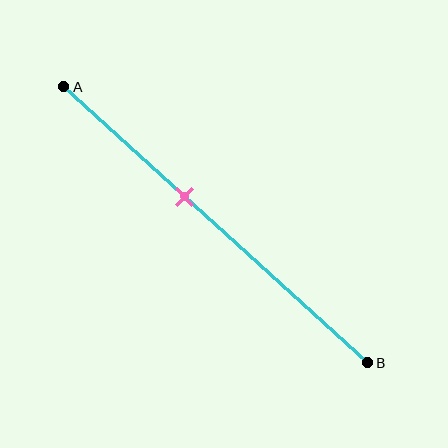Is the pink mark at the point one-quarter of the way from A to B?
No, the mark is at about 40% from A, not at the 25% one-quarter point.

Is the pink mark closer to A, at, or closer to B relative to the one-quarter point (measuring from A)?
The pink mark is closer to point B than the one-quarter point of segment AB.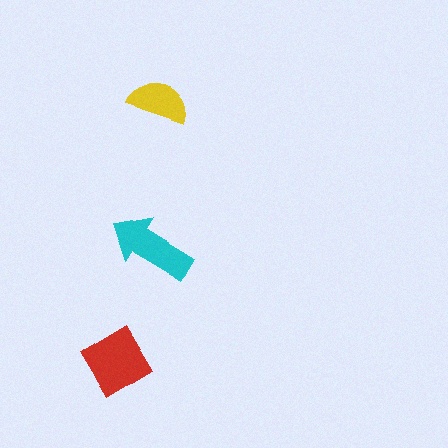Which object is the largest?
The red diamond.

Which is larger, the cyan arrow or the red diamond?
The red diamond.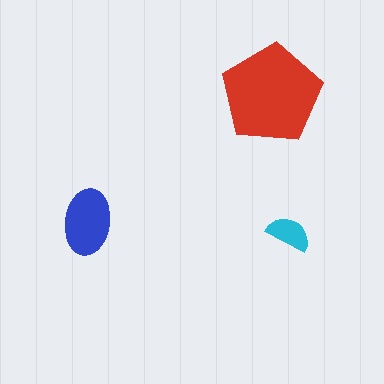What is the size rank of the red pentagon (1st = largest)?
1st.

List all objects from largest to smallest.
The red pentagon, the blue ellipse, the cyan semicircle.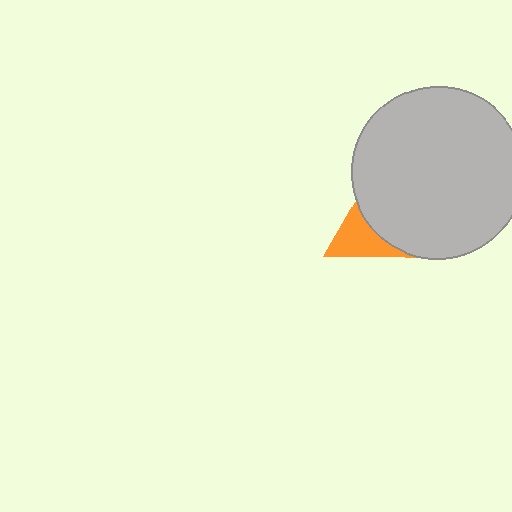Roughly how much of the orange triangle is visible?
About half of it is visible (roughly 45%).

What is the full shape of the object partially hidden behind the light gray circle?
The partially hidden object is an orange triangle.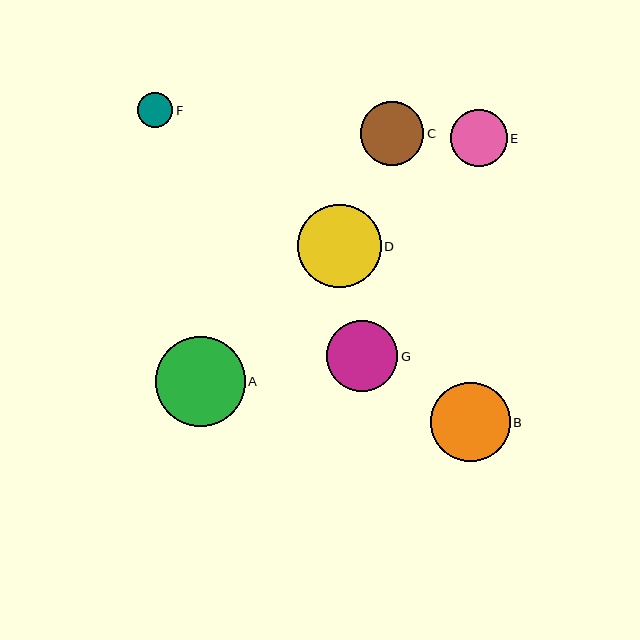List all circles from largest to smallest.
From largest to smallest: A, D, B, G, C, E, F.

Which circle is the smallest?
Circle F is the smallest with a size of approximately 35 pixels.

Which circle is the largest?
Circle A is the largest with a size of approximately 90 pixels.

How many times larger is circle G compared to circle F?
Circle G is approximately 2.0 times the size of circle F.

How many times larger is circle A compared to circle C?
Circle A is approximately 1.4 times the size of circle C.